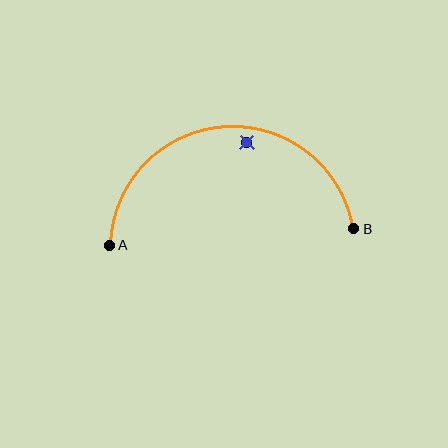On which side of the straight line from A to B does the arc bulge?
The arc bulges above the straight line connecting A and B.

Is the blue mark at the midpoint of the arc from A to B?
No — the blue mark does not lie on the arc at all. It sits slightly inside the curve.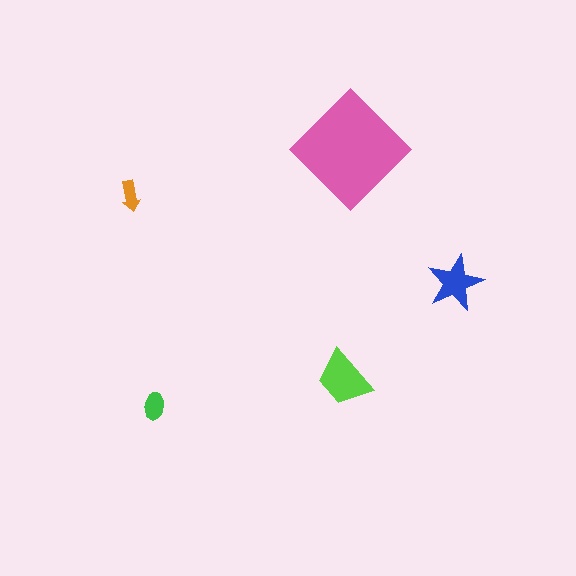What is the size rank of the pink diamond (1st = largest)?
1st.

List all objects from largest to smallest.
The pink diamond, the lime trapezoid, the blue star, the green ellipse, the orange arrow.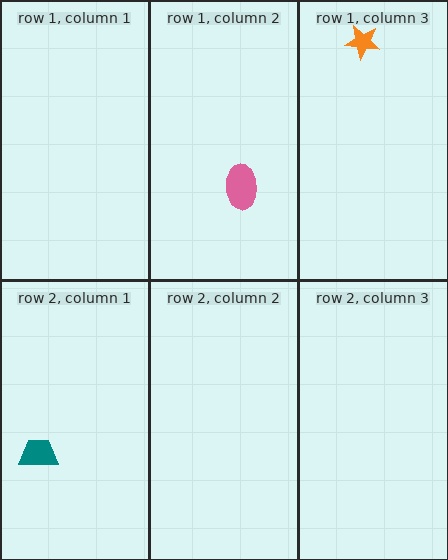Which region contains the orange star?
The row 1, column 3 region.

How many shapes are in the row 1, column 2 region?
1.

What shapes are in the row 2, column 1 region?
The teal trapezoid.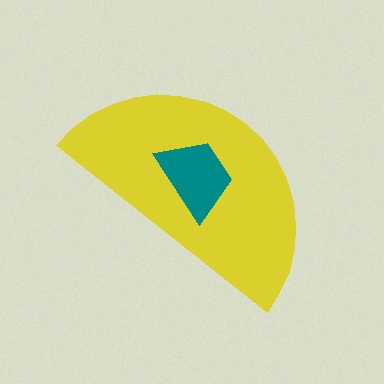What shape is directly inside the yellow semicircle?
The teal trapezoid.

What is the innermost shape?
The teal trapezoid.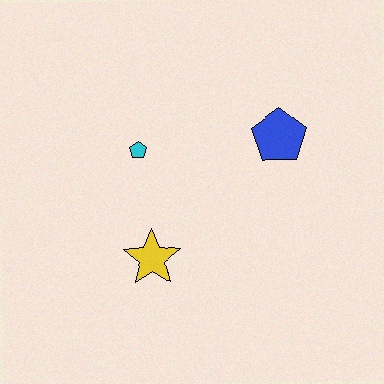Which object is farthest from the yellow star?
The blue pentagon is farthest from the yellow star.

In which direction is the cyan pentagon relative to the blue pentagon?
The cyan pentagon is to the left of the blue pentagon.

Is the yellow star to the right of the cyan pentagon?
Yes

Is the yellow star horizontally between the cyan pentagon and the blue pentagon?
Yes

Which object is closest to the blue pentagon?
The cyan pentagon is closest to the blue pentagon.